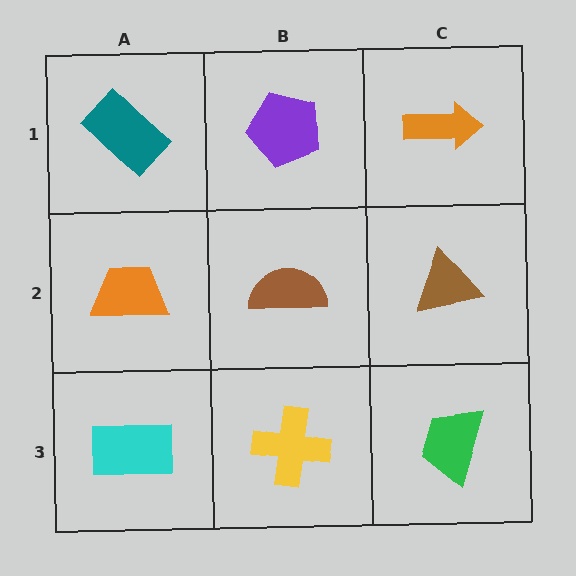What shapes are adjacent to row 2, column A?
A teal rectangle (row 1, column A), a cyan rectangle (row 3, column A), a brown semicircle (row 2, column B).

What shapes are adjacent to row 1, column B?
A brown semicircle (row 2, column B), a teal rectangle (row 1, column A), an orange arrow (row 1, column C).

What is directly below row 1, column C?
A brown triangle.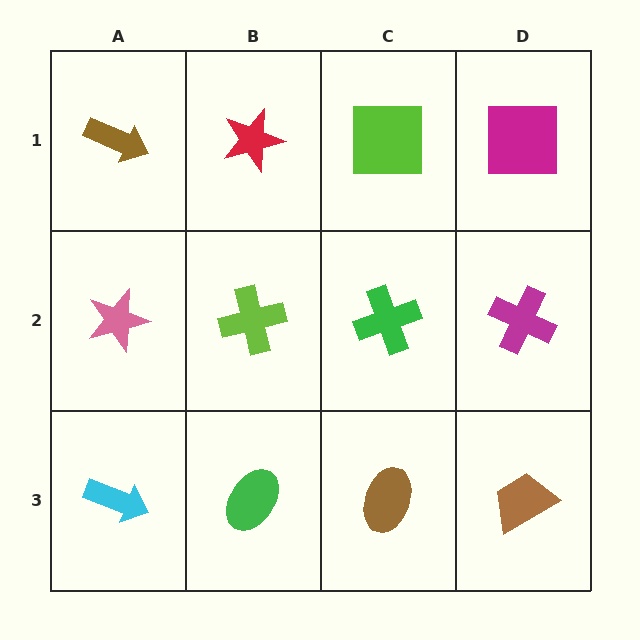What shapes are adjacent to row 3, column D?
A magenta cross (row 2, column D), a brown ellipse (row 3, column C).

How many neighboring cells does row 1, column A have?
2.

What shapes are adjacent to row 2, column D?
A magenta square (row 1, column D), a brown trapezoid (row 3, column D), a green cross (row 2, column C).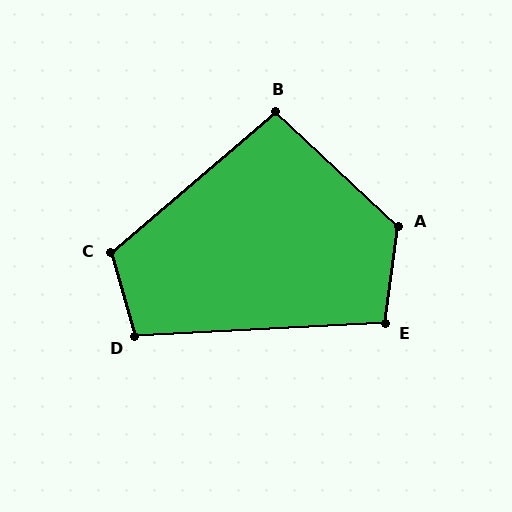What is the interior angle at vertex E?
Approximately 101 degrees (obtuse).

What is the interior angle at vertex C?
Approximately 114 degrees (obtuse).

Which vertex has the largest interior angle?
A, at approximately 125 degrees.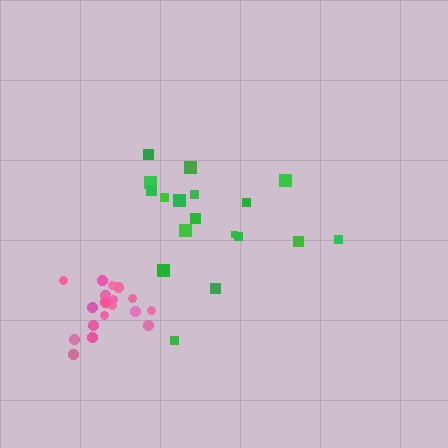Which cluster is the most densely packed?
Pink.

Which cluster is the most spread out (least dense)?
Green.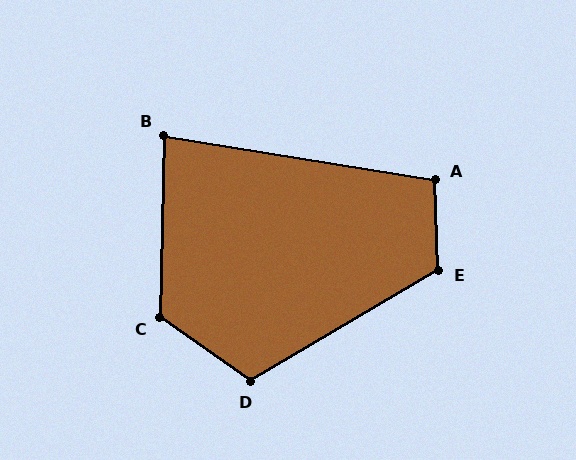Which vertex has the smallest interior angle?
B, at approximately 82 degrees.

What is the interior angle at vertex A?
Approximately 101 degrees (obtuse).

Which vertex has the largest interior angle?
C, at approximately 123 degrees.